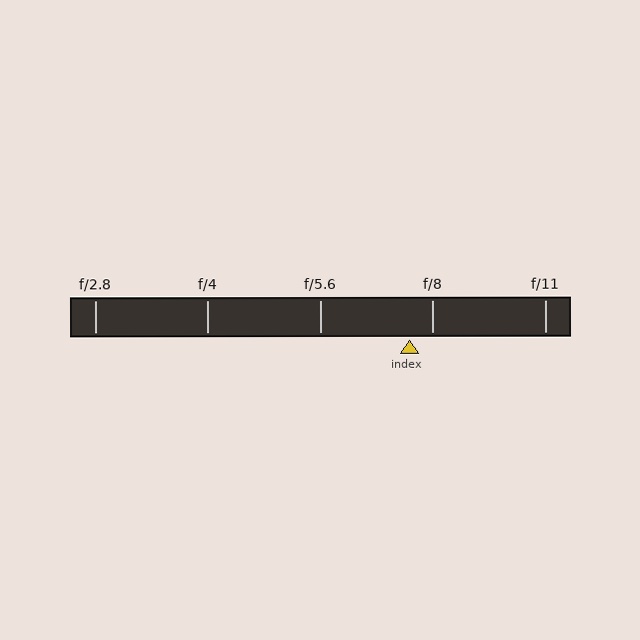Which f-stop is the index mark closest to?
The index mark is closest to f/8.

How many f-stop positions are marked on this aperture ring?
There are 5 f-stop positions marked.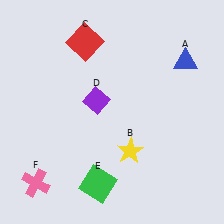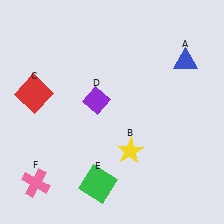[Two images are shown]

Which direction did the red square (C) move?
The red square (C) moved down.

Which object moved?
The red square (C) moved down.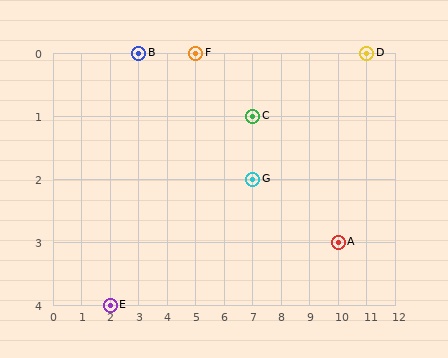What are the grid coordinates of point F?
Point F is at grid coordinates (5, 0).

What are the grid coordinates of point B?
Point B is at grid coordinates (3, 0).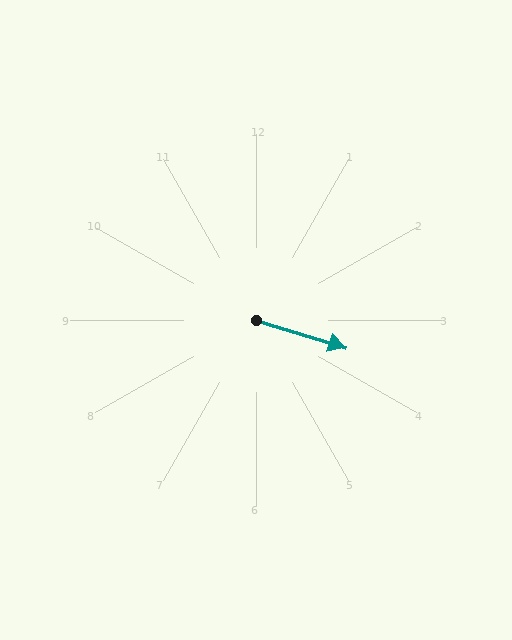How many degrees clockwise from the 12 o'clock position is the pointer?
Approximately 107 degrees.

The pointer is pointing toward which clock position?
Roughly 4 o'clock.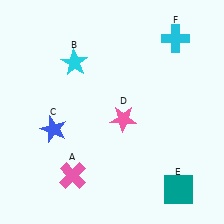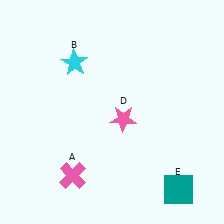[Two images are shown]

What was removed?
The blue star (C), the cyan cross (F) were removed in Image 2.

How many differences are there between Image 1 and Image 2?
There are 2 differences between the two images.